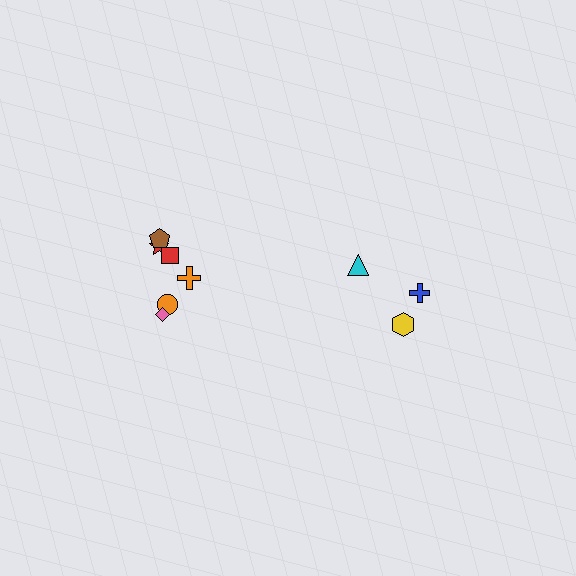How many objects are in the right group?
There are 3 objects.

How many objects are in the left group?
There are 6 objects.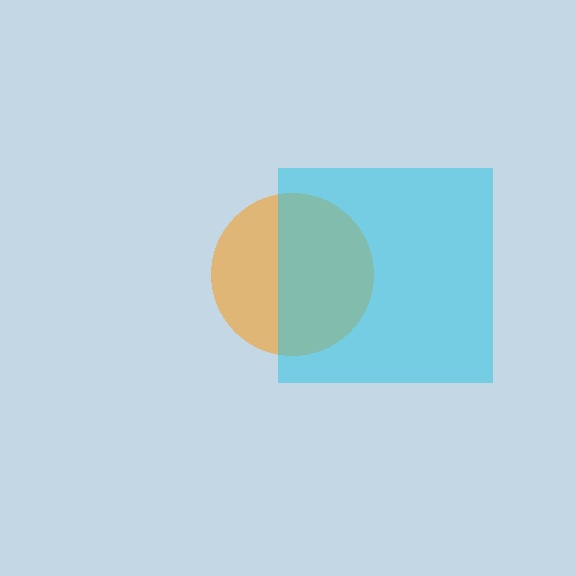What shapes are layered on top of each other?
The layered shapes are: an orange circle, a cyan square.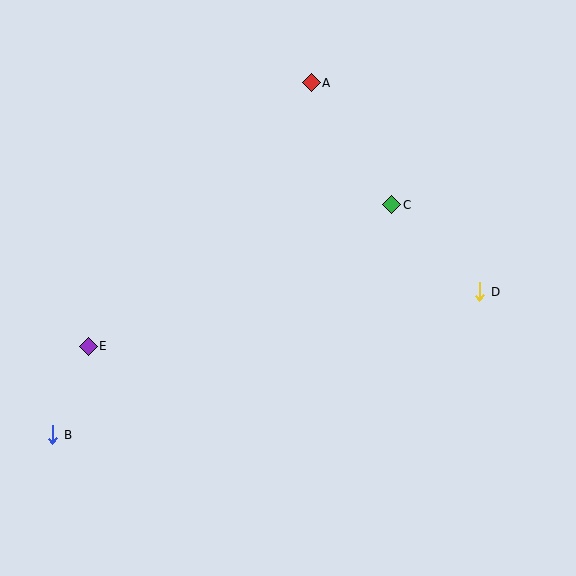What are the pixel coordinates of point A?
Point A is at (311, 83).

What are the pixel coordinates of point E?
Point E is at (88, 346).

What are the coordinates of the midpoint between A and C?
The midpoint between A and C is at (352, 144).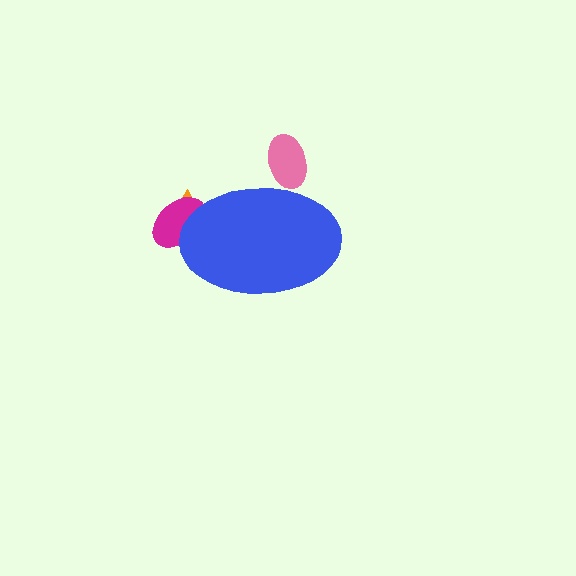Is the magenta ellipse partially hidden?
Yes, the magenta ellipse is partially hidden behind the blue ellipse.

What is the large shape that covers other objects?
A blue ellipse.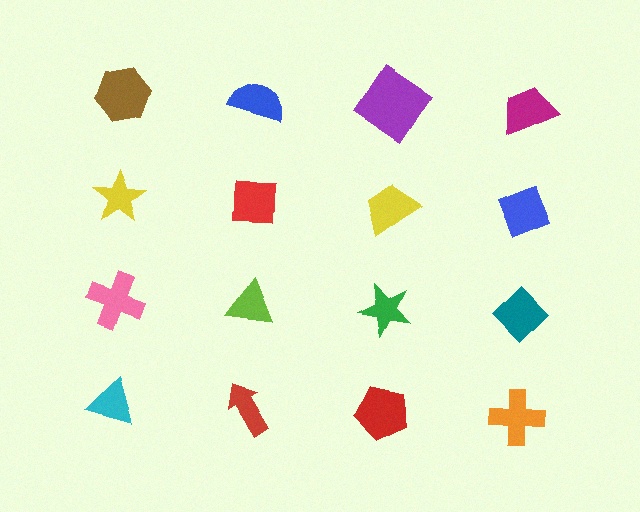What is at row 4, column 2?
A red arrow.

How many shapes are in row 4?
4 shapes.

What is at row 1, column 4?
A magenta trapezoid.